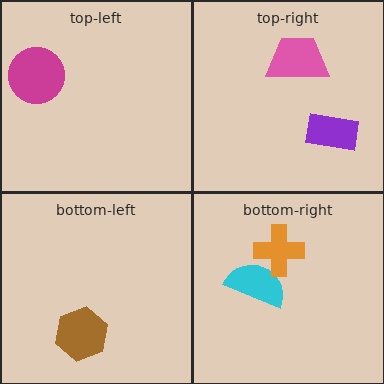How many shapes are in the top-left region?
1.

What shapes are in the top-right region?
The purple rectangle, the pink trapezoid.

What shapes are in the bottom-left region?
The brown hexagon.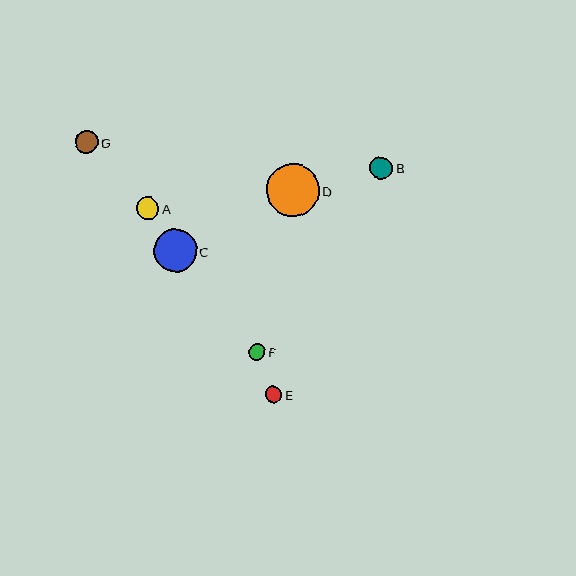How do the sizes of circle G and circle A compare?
Circle G and circle A are approximately the same size.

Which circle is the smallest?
Circle F is the smallest with a size of approximately 16 pixels.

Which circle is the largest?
Circle D is the largest with a size of approximately 52 pixels.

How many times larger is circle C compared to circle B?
Circle C is approximately 1.9 times the size of circle B.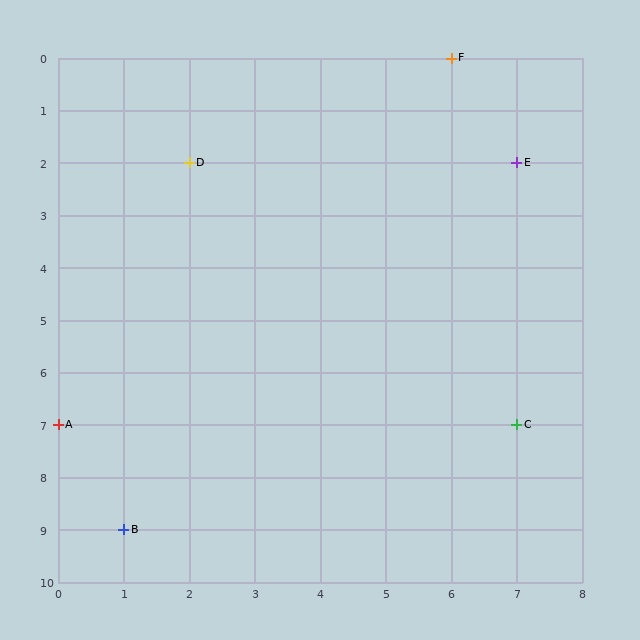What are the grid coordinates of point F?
Point F is at grid coordinates (6, 0).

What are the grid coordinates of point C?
Point C is at grid coordinates (7, 7).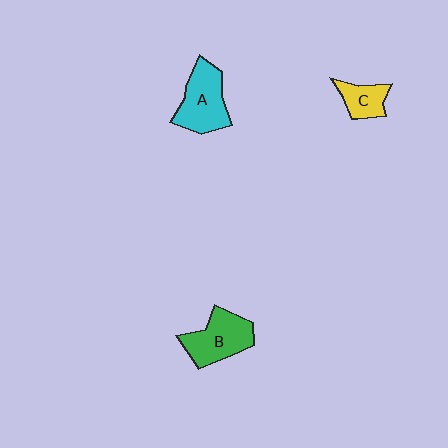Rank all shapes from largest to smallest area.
From largest to smallest: A (cyan), B (green), C (yellow).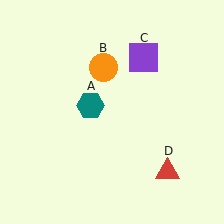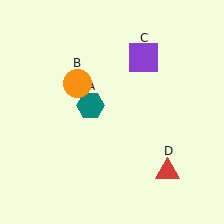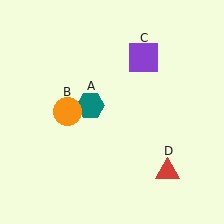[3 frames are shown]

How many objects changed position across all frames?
1 object changed position: orange circle (object B).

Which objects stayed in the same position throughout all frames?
Teal hexagon (object A) and purple square (object C) and red triangle (object D) remained stationary.